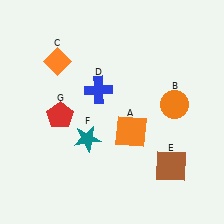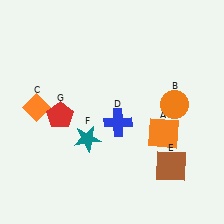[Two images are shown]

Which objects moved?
The objects that moved are: the orange square (A), the orange diamond (C), the blue cross (D).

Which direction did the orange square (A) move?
The orange square (A) moved right.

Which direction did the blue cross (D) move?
The blue cross (D) moved down.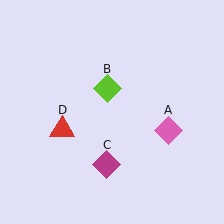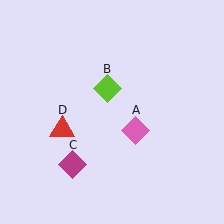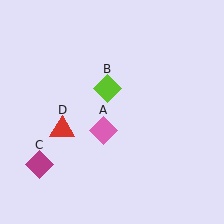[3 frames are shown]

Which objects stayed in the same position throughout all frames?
Lime diamond (object B) and red triangle (object D) remained stationary.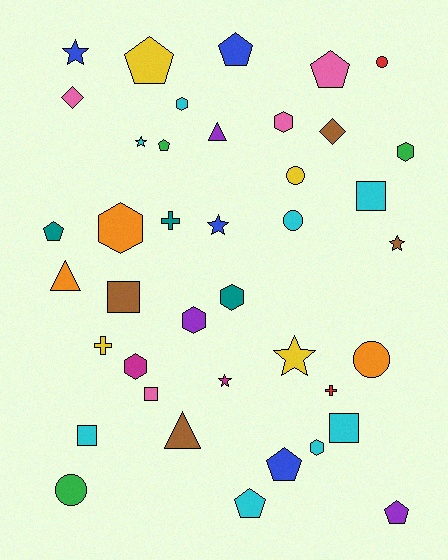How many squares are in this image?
There are 5 squares.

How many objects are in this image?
There are 40 objects.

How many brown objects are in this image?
There are 4 brown objects.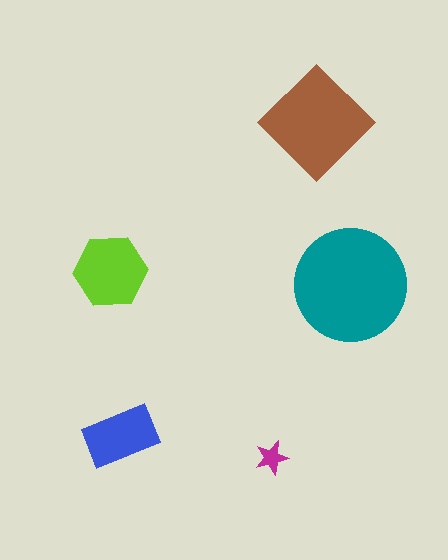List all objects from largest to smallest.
The teal circle, the brown diamond, the lime hexagon, the blue rectangle, the magenta star.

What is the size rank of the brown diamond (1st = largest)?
2nd.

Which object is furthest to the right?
The teal circle is rightmost.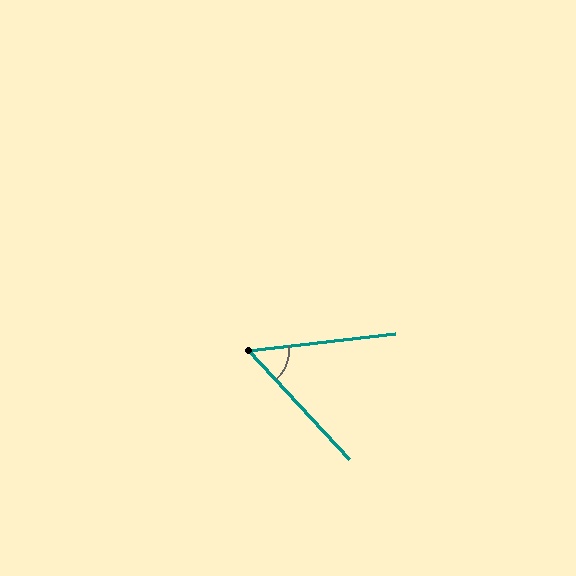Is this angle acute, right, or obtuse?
It is acute.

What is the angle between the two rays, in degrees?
Approximately 54 degrees.